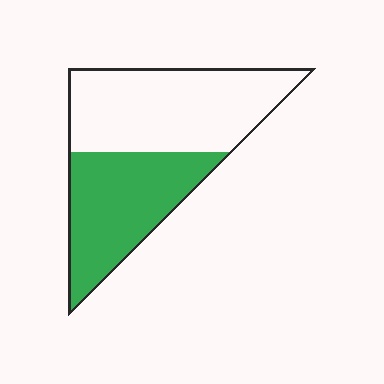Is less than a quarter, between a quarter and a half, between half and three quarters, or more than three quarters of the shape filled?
Between a quarter and a half.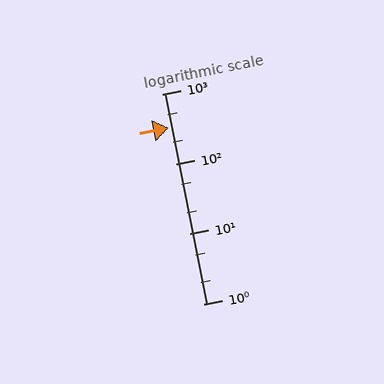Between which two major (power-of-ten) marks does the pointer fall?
The pointer is between 100 and 1000.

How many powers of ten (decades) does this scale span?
The scale spans 3 decades, from 1 to 1000.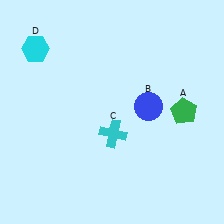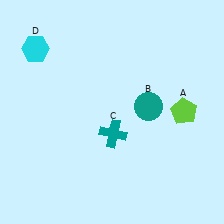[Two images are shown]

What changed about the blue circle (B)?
In Image 1, B is blue. In Image 2, it changed to teal.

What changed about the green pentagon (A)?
In Image 1, A is green. In Image 2, it changed to lime.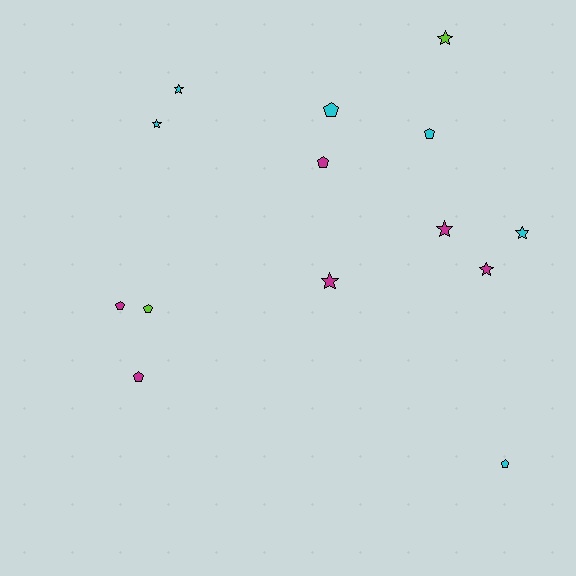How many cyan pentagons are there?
There are 3 cyan pentagons.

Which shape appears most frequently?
Star, with 7 objects.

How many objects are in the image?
There are 14 objects.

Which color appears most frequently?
Magenta, with 6 objects.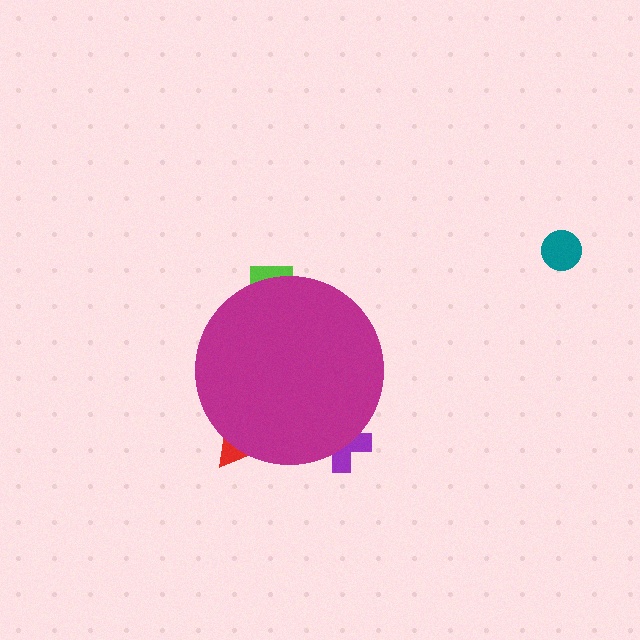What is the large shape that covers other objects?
A magenta circle.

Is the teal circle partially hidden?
No, the teal circle is fully visible.